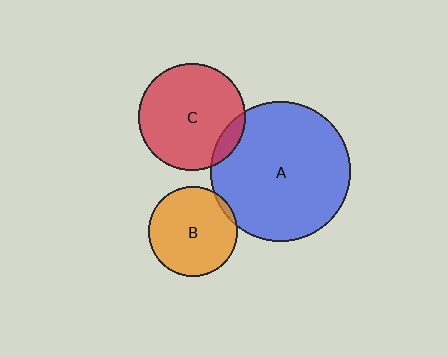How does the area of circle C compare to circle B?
Approximately 1.4 times.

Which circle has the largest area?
Circle A (blue).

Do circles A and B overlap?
Yes.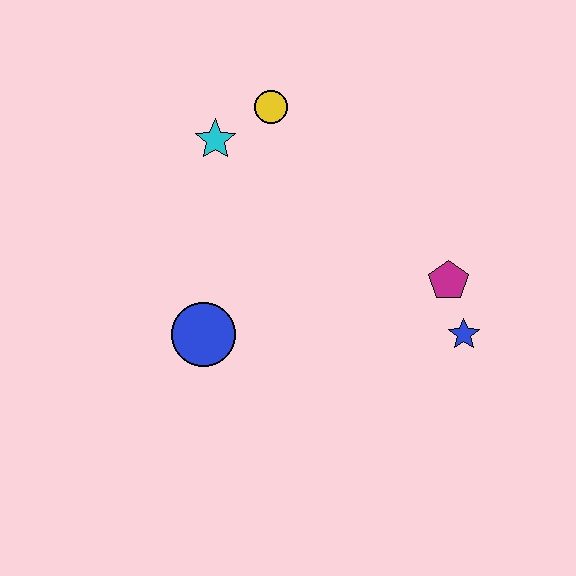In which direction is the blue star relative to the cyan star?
The blue star is to the right of the cyan star.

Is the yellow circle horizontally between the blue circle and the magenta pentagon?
Yes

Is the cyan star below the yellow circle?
Yes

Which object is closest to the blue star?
The magenta pentagon is closest to the blue star.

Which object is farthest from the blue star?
The cyan star is farthest from the blue star.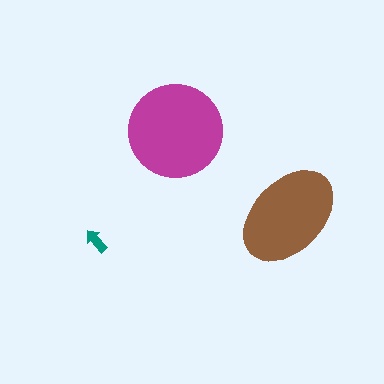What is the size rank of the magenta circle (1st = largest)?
1st.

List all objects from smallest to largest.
The teal arrow, the brown ellipse, the magenta circle.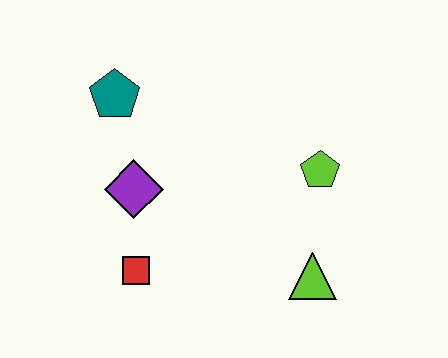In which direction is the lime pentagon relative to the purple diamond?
The lime pentagon is to the right of the purple diamond.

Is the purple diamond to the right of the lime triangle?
No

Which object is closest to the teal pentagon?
The purple diamond is closest to the teal pentagon.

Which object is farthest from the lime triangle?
The teal pentagon is farthest from the lime triangle.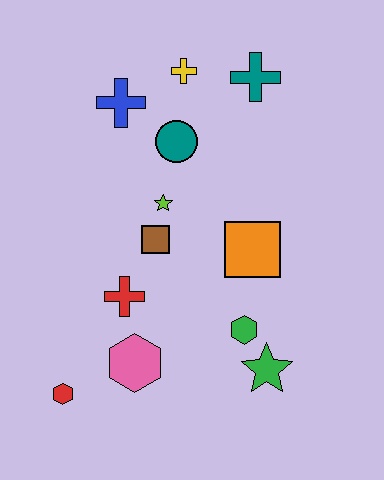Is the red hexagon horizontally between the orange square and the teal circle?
No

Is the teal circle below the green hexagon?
No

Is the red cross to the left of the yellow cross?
Yes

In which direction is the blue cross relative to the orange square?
The blue cross is above the orange square.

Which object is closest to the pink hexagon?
The red cross is closest to the pink hexagon.